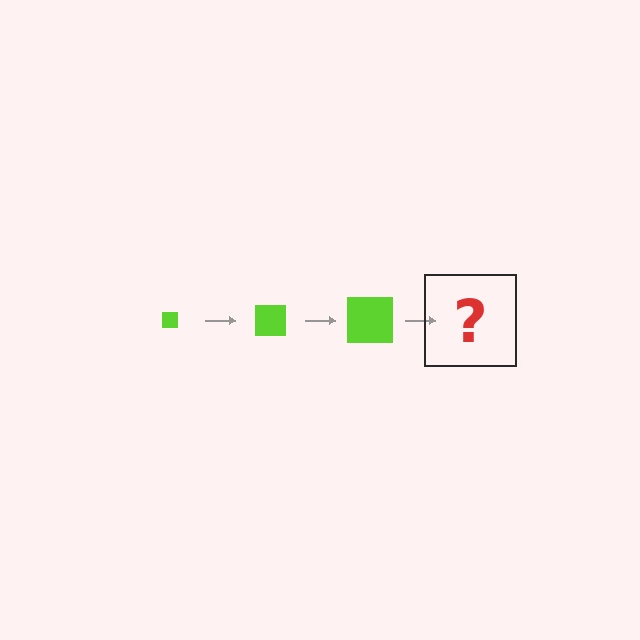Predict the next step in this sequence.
The next step is a lime square, larger than the previous one.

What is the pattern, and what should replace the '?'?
The pattern is that the square gets progressively larger each step. The '?' should be a lime square, larger than the previous one.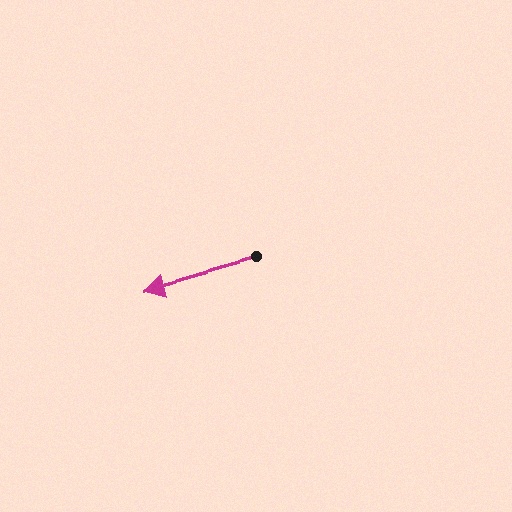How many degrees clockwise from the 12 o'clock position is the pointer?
Approximately 254 degrees.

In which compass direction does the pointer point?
West.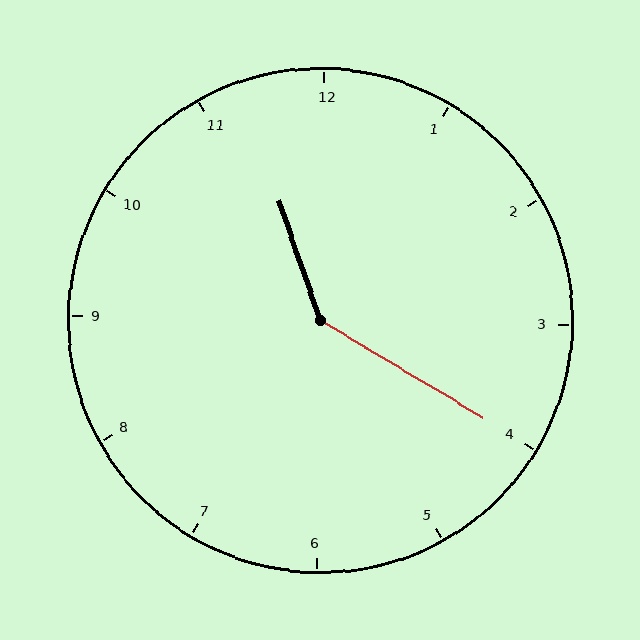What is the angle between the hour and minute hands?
Approximately 140 degrees.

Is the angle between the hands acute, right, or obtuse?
It is obtuse.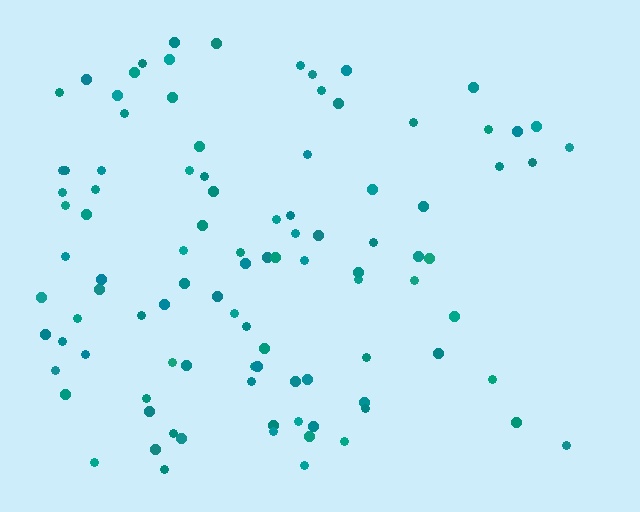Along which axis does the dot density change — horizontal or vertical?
Horizontal.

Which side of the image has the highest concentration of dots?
The left.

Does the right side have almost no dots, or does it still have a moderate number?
Still a moderate number, just noticeably fewer than the left.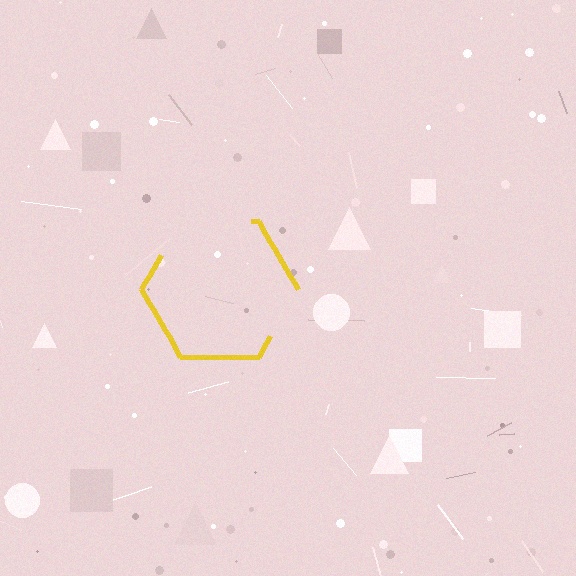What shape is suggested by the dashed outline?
The dashed outline suggests a hexagon.